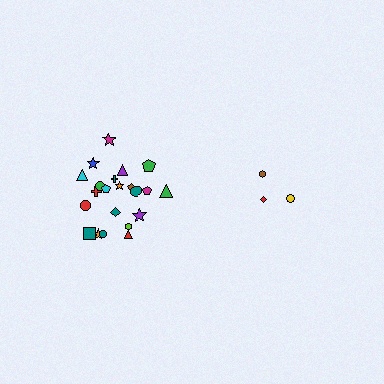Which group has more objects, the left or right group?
The left group.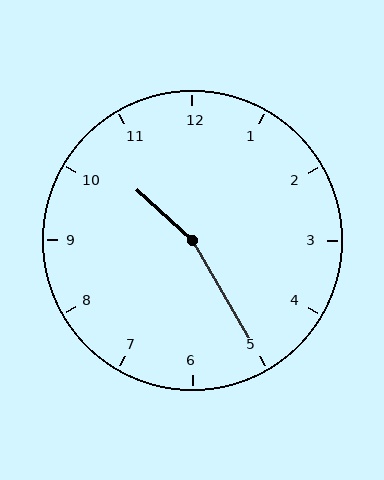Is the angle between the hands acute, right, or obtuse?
It is obtuse.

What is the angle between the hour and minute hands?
Approximately 162 degrees.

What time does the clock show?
10:25.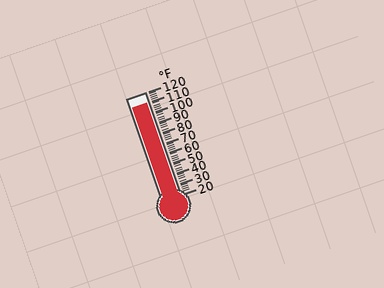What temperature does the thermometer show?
The thermometer shows approximately 110°F.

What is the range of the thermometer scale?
The thermometer scale ranges from 20°F to 120°F.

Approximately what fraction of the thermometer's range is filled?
The thermometer is filled to approximately 90% of its range.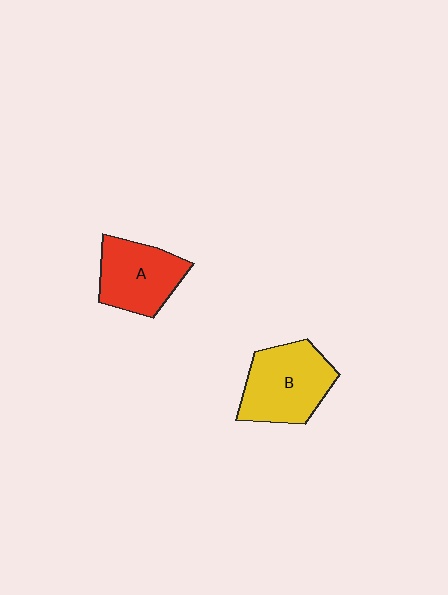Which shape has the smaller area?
Shape A (red).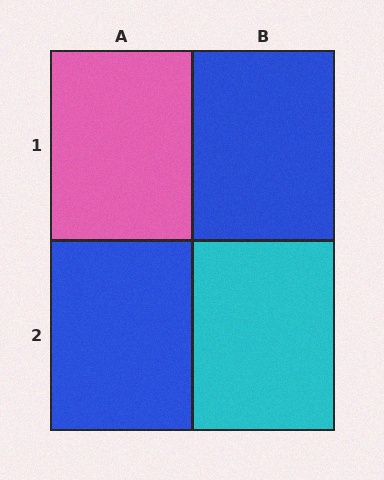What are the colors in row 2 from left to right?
Blue, cyan.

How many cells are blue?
2 cells are blue.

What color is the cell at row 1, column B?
Blue.